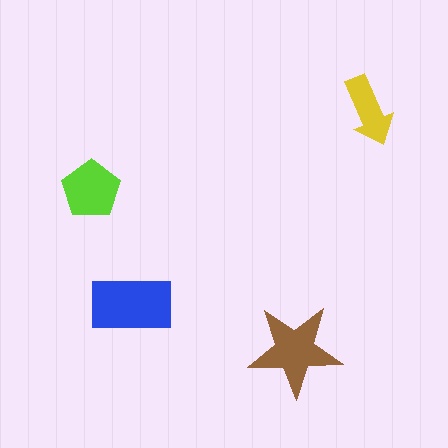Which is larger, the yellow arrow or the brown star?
The brown star.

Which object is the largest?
The blue rectangle.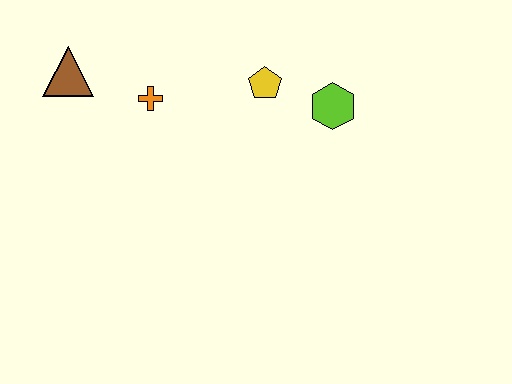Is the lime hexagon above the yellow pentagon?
No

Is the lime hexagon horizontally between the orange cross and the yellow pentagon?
No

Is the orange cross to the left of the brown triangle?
No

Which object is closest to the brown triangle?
The orange cross is closest to the brown triangle.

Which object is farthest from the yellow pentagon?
The brown triangle is farthest from the yellow pentagon.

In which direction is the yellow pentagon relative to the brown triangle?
The yellow pentagon is to the right of the brown triangle.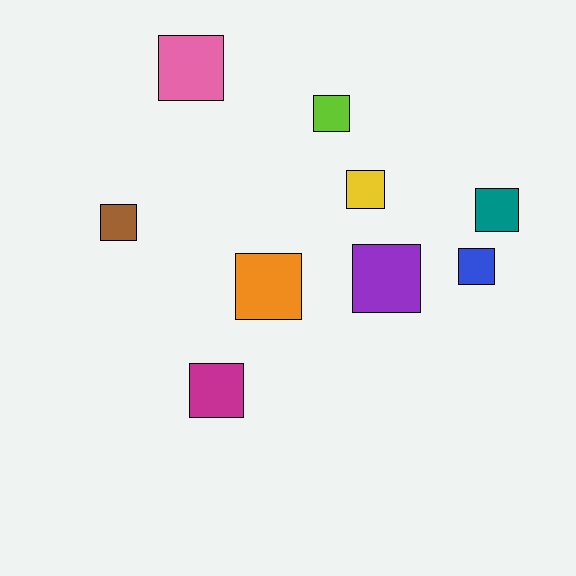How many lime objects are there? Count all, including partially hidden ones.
There is 1 lime object.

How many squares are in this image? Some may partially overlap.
There are 9 squares.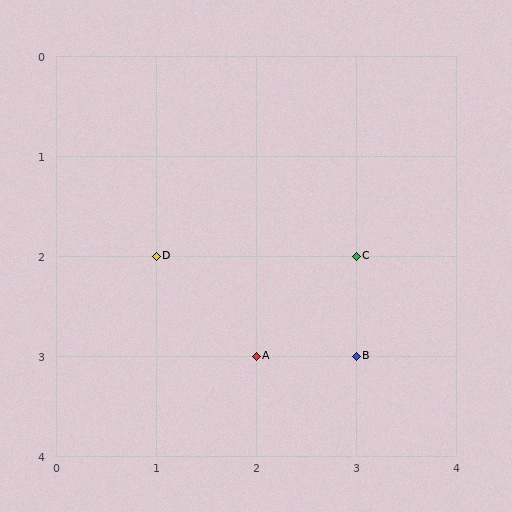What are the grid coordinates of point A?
Point A is at grid coordinates (2, 3).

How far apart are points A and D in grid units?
Points A and D are 1 column and 1 row apart (about 1.4 grid units diagonally).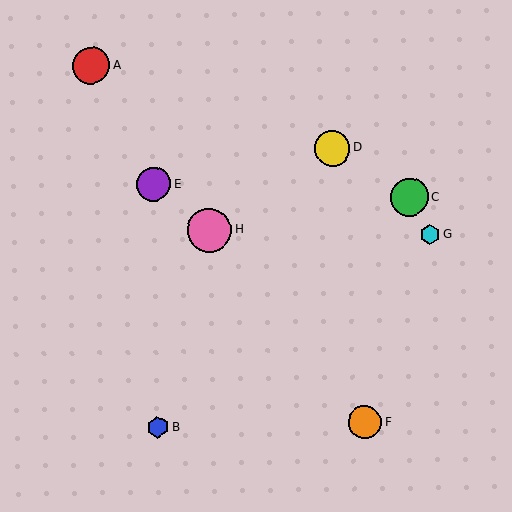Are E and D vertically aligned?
No, E is at x≈154 and D is at x≈332.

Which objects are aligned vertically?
Objects B, E are aligned vertically.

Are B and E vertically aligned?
Yes, both are at x≈157.